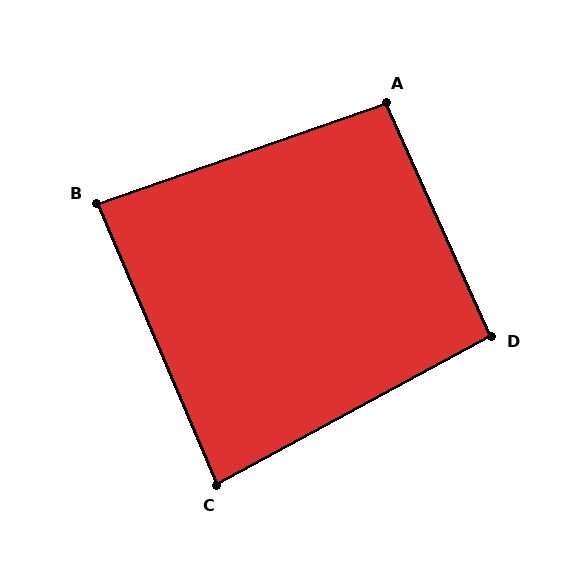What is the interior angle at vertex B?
Approximately 86 degrees (approximately right).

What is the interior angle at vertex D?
Approximately 94 degrees (approximately right).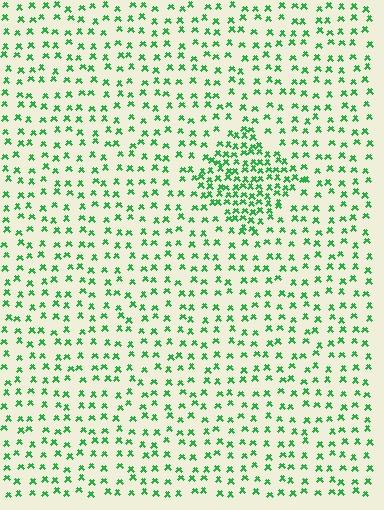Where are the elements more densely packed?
The elements are more densely packed inside the diamond boundary.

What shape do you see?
I see a diamond.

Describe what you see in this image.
The image contains small green elements arranged at two different densities. A diamond-shaped region is visible where the elements are more densely packed than the surrounding area.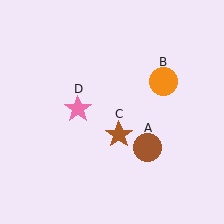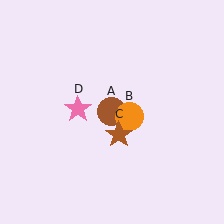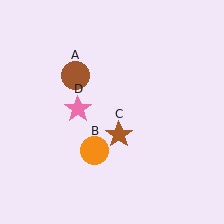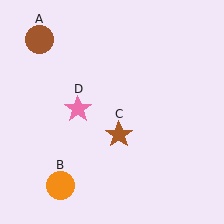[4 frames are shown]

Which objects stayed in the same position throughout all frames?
Brown star (object C) and pink star (object D) remained stationary.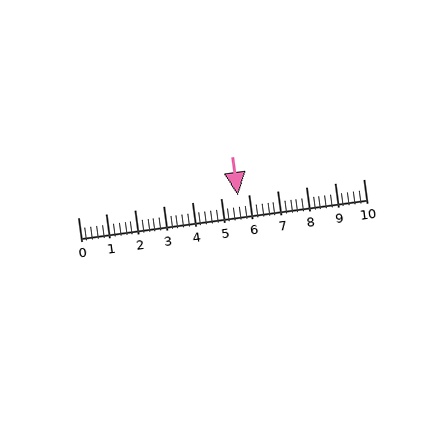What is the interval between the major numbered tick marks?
The major tick marks are spaced 1 units apart.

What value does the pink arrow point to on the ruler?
The pink arrow points to approximately 5.6.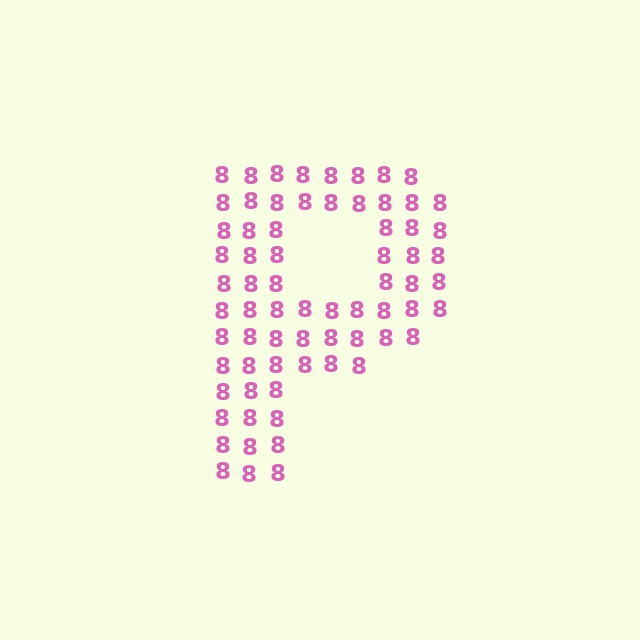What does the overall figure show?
The overall figure shows the letter P.